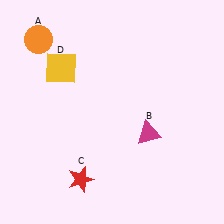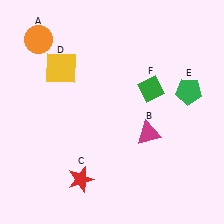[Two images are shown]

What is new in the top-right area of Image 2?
A green pentagon (E) was added in the top-right area of Image 2.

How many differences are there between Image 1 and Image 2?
There are 2 differences between the two images.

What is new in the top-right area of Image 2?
A green diamond (F) was added in the top-right area of Image 2.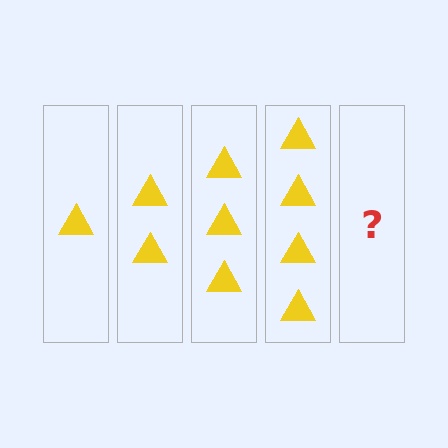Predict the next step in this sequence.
The next step is 5 triangles.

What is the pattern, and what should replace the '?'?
The pattern is that each step adds one more triangle. The '?' should be 5 triangles.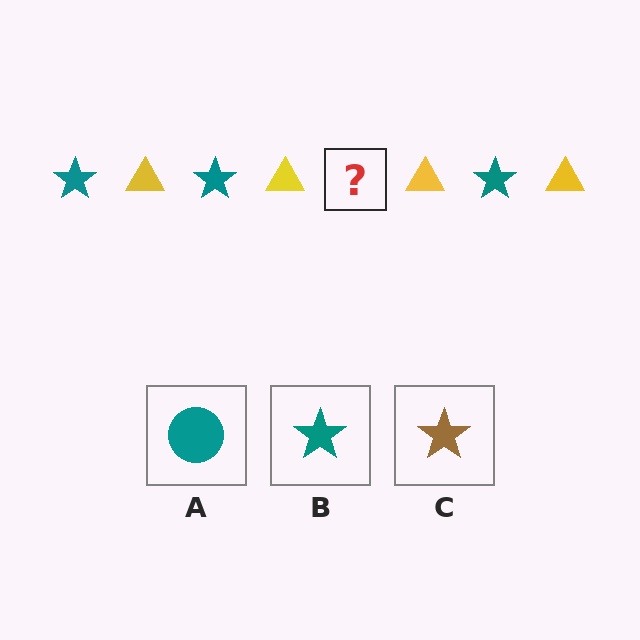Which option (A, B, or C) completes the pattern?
B.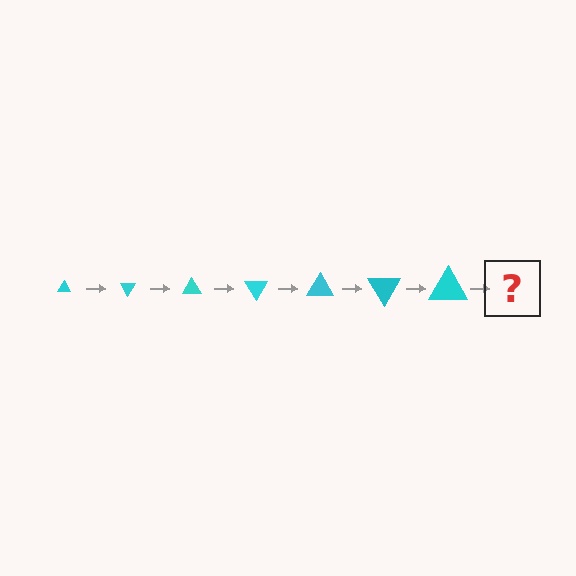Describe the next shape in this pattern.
It should be a triangle, larger than the previous one and rotated 420 degrees from the start.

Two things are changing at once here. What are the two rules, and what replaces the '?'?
The two rules are that the triangle grows larger each step and it rotates 60 degrees each step. The '?' should be a triangle, larger than the previous one and rotated 420 degrees from the start.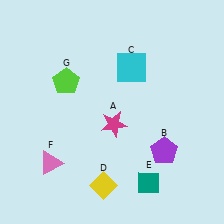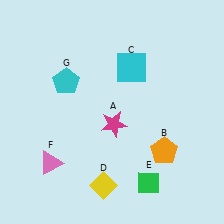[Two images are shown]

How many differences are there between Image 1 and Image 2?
There are 3 differences between the two images.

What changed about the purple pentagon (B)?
In Image 1, B is purple. In Image 2, it changed to orange.